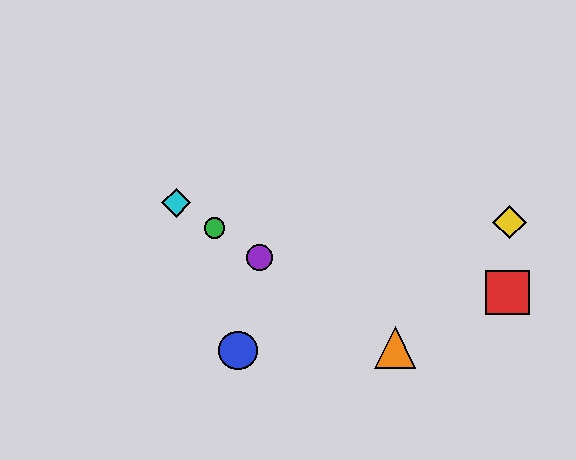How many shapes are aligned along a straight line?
4 shapes (the green circle, the purple circle, the orange triangle, the cyan diamond) are aligned along a straight line.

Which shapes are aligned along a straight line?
The green circle, the purple circle, the orange triangle, the cyan diamond are aligned along a straight line.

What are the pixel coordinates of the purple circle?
The purple circle is at (259, 258).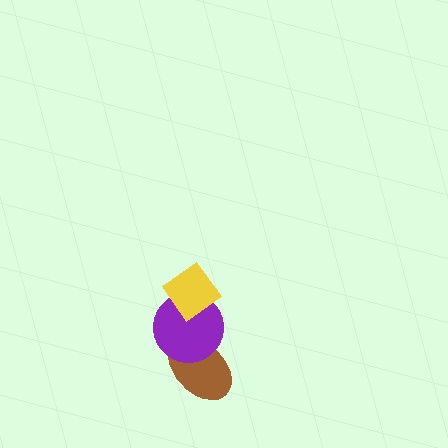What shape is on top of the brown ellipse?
The purple circle is on top of the brown ellipse.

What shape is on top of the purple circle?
The yellow diamond is on top of the purple circle.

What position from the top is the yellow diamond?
The yellow diamond is 1st from the top.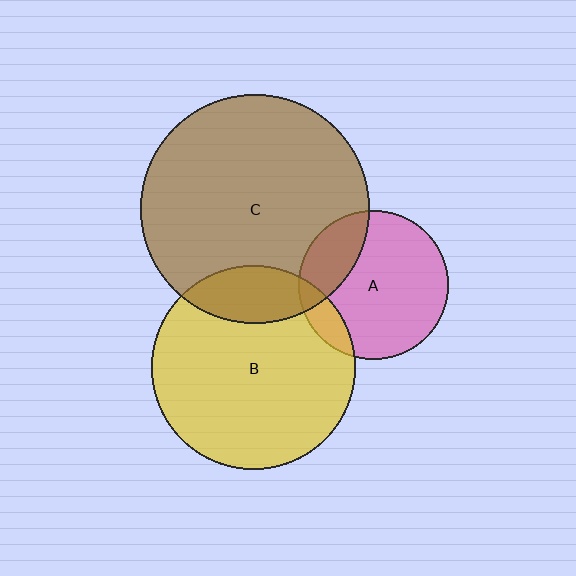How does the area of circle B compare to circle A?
Approximately 1.9 times.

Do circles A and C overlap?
Yes.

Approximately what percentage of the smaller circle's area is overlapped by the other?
Approximately 25%.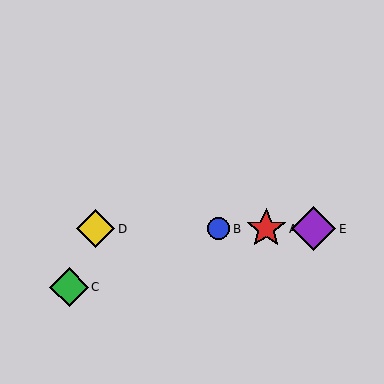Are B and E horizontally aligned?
Yes, both are at y≈229.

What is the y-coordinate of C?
Object C is at y≈287.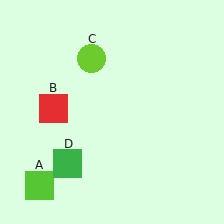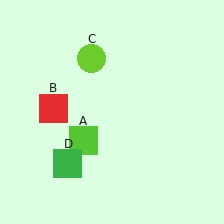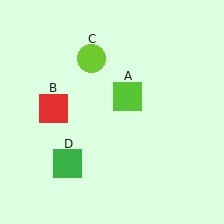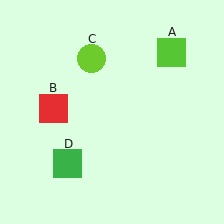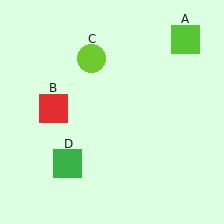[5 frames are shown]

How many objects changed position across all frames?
1 object changed position: lime square (object A).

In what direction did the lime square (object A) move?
The lime square (object A) moved up and to the right.